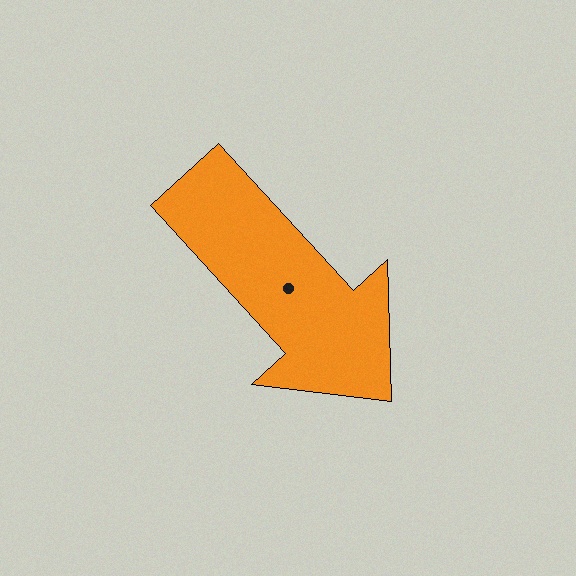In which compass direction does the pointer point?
Southeast.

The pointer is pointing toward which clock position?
Roughly 5 o'clock.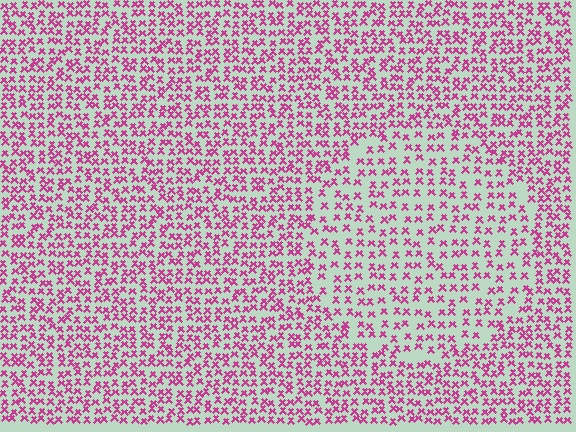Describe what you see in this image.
The image contains small magenta elements arranged at two different densities. A circle-shaped region is visible where the elements are less densely packed than the surrounding area.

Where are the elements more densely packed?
The elements are more densely packed outside the circle boundary.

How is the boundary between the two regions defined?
The boundary is defined by a change in element density (approximately 1.6x ratio). All elements are the same color, size, and shape.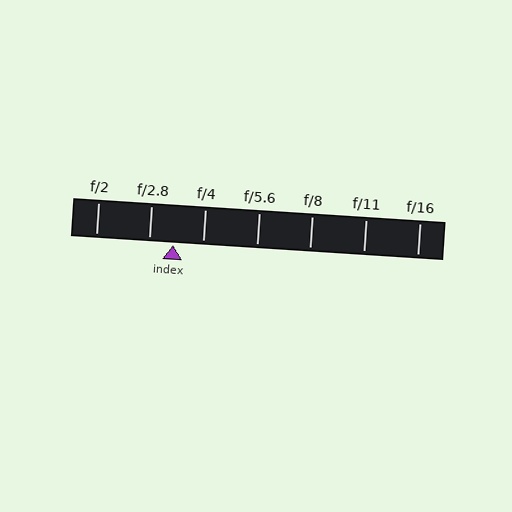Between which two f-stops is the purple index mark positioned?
The index mark is between f/2.8 and f/4.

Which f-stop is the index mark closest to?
The index mark is closest to f/2.8.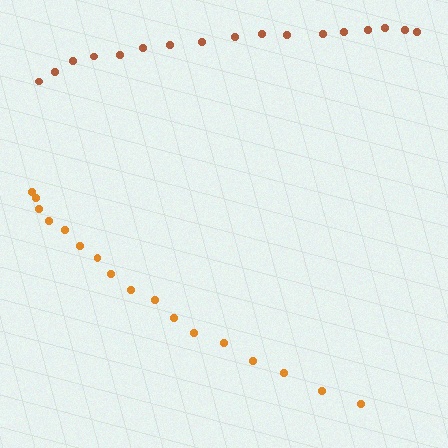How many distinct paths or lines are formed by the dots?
There are 2 distinct paths.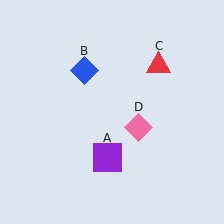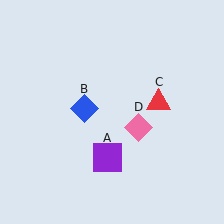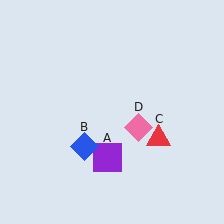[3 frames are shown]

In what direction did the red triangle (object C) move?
The red triangle (object C) moved down.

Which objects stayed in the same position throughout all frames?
Purple square (object A) and pink diamond (object D) remained stationary.